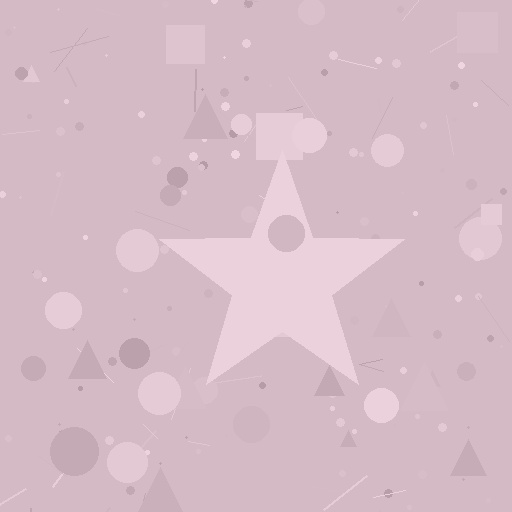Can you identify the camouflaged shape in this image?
The camouflaged shape is a star.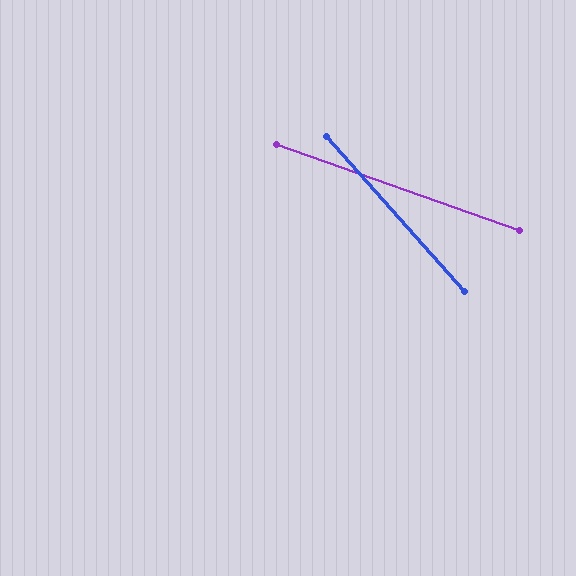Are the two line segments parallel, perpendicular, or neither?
Neither parallel nor perpendicular — they differ by about 29°.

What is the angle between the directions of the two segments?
Approximately 29 degrees.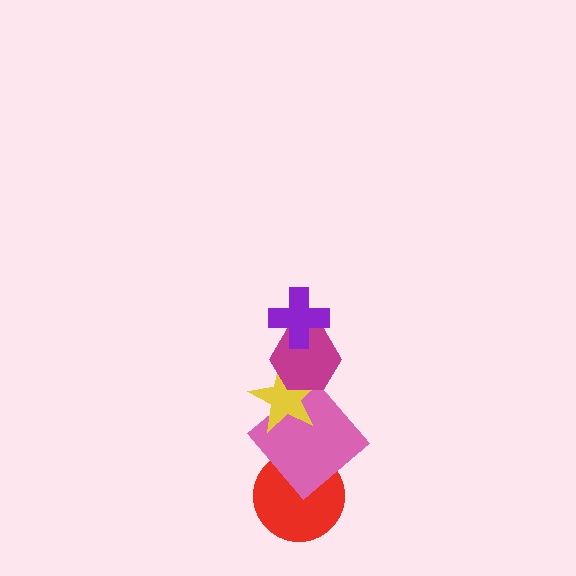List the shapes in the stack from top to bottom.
From top to bottom: the purple cross, the magenta hexagon, the yellow star, the pink diamond, the red circle.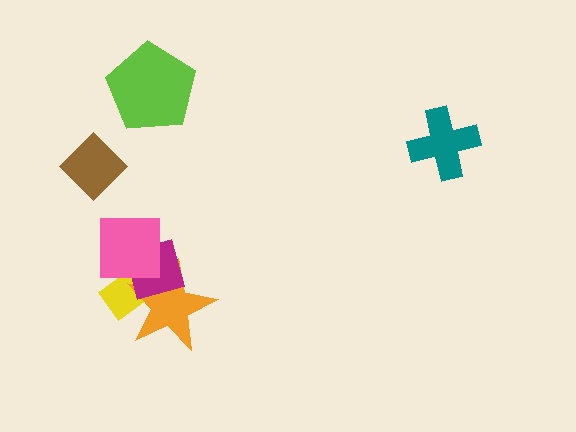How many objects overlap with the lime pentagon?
0 objects overlap with the lime pentagon.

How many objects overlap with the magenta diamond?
3 objects overlap with the magenta diamond.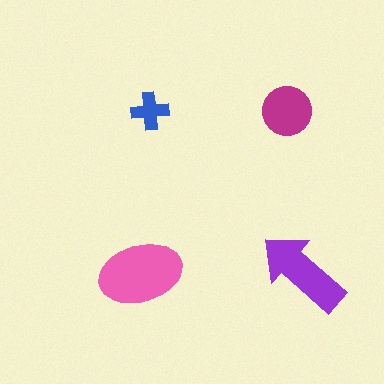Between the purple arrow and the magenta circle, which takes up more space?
The purple arrow.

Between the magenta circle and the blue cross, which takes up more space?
The magenta circle.